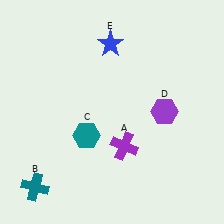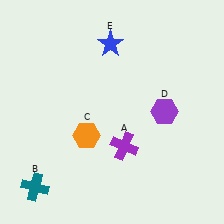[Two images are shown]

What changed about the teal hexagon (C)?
In Image 1, C is teal. In Image 2, it changed to orange.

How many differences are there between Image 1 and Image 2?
There is 1 difference between the two images.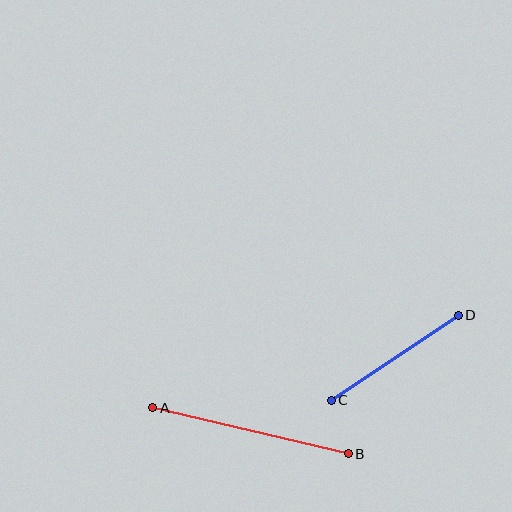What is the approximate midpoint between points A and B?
The midpoint is at approximately (251, 431) pixels.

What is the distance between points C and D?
The distance is approximately 153 pixels.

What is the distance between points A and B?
The distance is approximately 201 pixels.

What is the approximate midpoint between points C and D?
The midpoint is at approximately (395, 358) pixels.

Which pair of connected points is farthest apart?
Points A and B are farthest apart.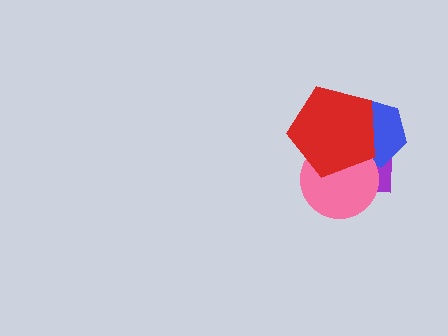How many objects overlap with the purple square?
3 objects overlap with the purple square.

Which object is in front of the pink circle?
The red pentagon is in front of the pink circle.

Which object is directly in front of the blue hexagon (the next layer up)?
The pink circle is directly in front of the blue hexagon.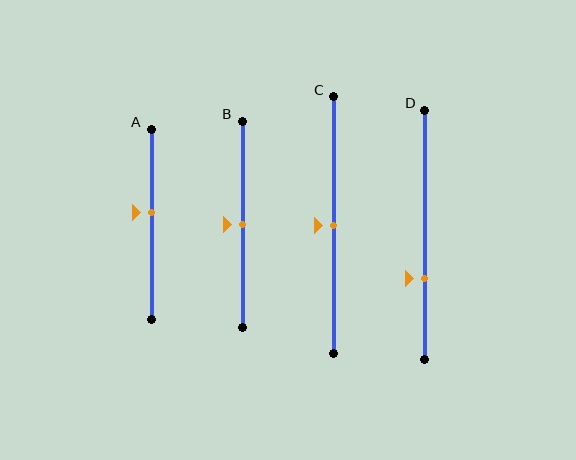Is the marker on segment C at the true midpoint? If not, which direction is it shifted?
Yes, the marker on segment C is at the true midpoint.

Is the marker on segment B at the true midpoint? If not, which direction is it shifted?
Yes, the marker on segment B is at the true midpoint.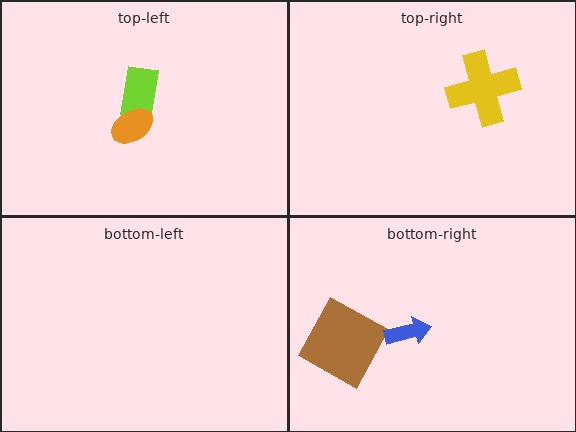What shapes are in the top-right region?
The yellow cross.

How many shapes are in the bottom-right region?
2.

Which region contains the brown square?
The bottom-right region.